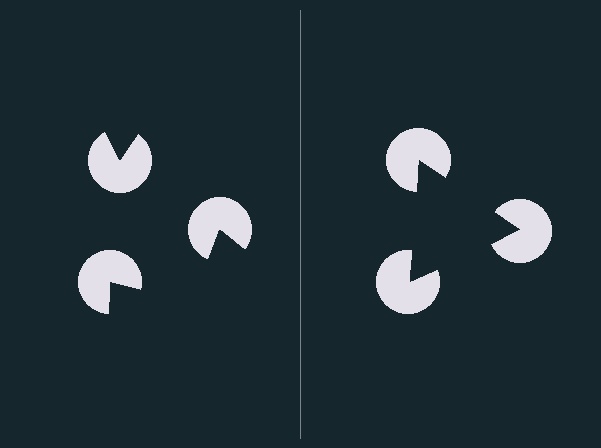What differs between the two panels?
The pac-man discs are positioned identically on both sides; only the wedge orientations differ. On the right they align to a triangle; on the left they are misaligned.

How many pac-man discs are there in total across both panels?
6 — 3 on each side.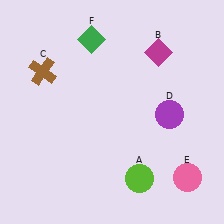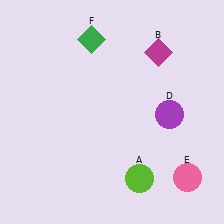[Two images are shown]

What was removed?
The brown cross (C) was removed in Image 2.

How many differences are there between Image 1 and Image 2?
There is 1 difference between the two images.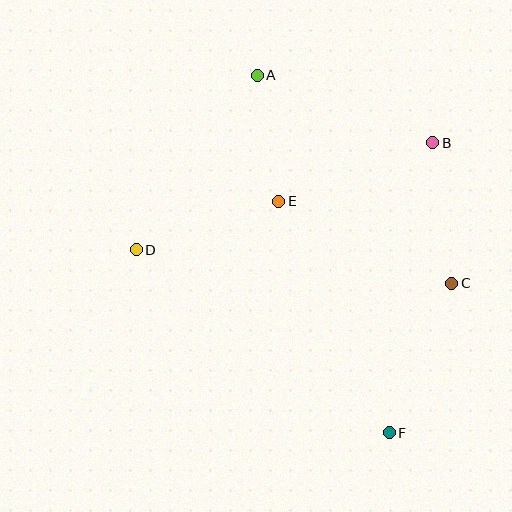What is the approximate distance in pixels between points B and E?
The distance between B and E is approximately 165 pixels.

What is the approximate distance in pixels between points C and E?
The distance between C and E is approximately 192 pixels.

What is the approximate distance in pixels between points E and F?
The distance between E and F is approximately 257 pixels.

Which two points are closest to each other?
Points A and E are closest to each other.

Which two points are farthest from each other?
Points A and F are farthest from each other.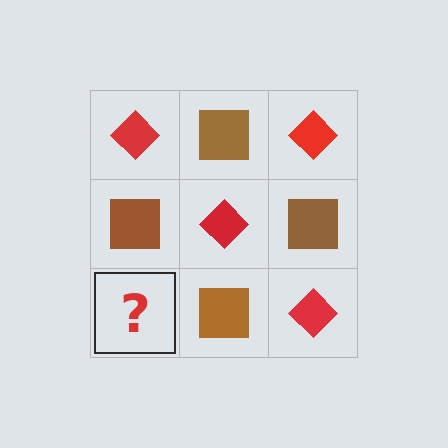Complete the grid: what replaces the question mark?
The question mark should be replaced with a red diamond.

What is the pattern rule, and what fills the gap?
The rule is that it alternates red diamond and brown square in a checkerboard pattern. The gap should be filled with a red diamond.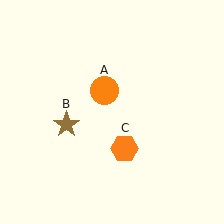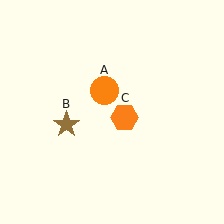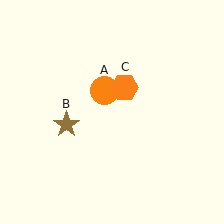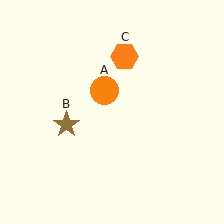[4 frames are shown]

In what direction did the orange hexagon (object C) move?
The orange hexagon (object C) moved up.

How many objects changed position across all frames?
1 object changed position: orange hexagon (object C).